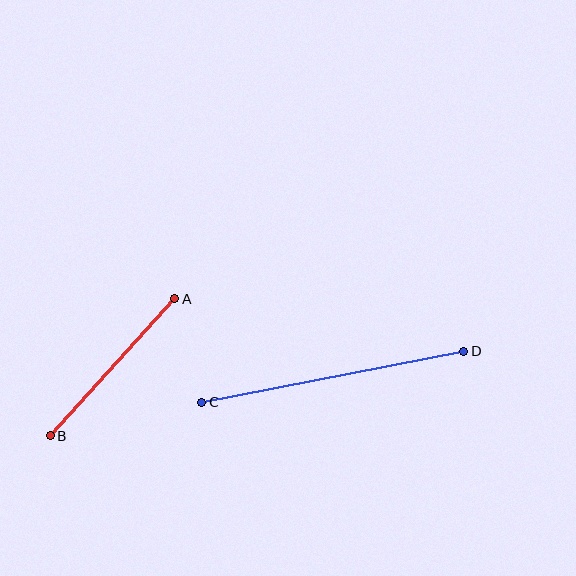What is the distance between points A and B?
The distance is approximately 185 pixels.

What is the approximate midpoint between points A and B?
The midpoint is at approximately (113, 367) pixels.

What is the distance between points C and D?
The distance is approximately 267 pixels.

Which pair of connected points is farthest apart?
Points C and D are farthest apart.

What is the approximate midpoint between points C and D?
The midpoint is at approximately (333, 377) pixels.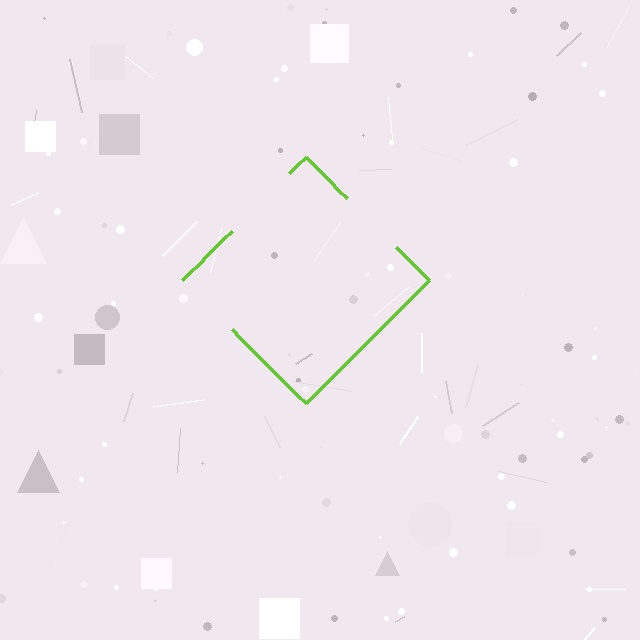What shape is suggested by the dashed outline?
The dashed outline suggests a diamond.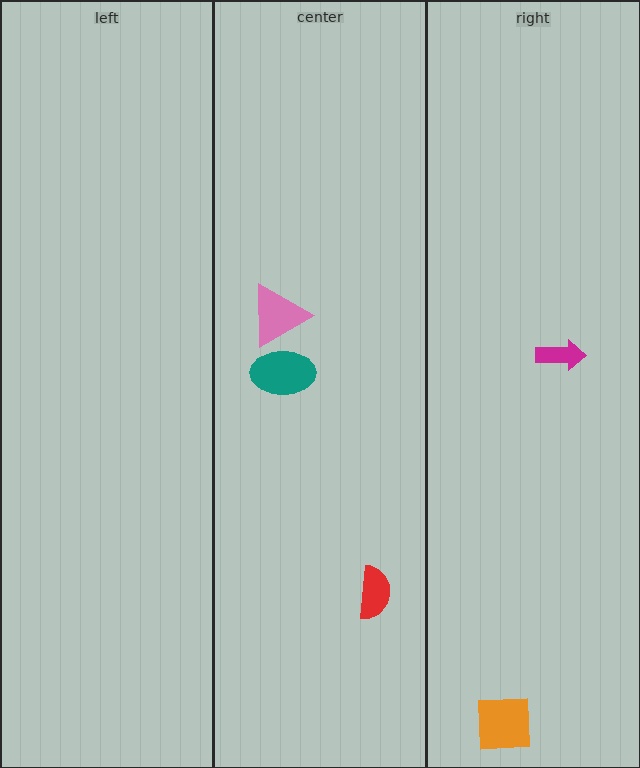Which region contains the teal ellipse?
The center region.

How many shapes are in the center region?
3.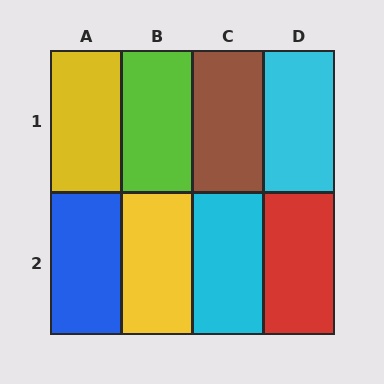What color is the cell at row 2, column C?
Cyan.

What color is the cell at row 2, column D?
Red.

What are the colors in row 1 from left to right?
Yellow, lime, brown, cyan.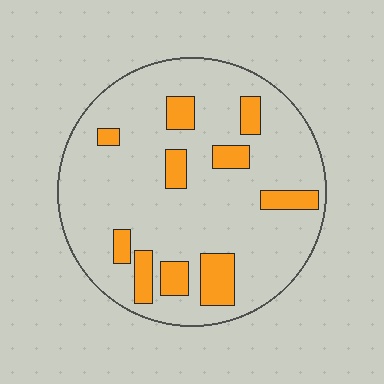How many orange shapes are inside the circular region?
10.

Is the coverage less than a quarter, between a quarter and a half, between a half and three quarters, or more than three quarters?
Less than a quarter.